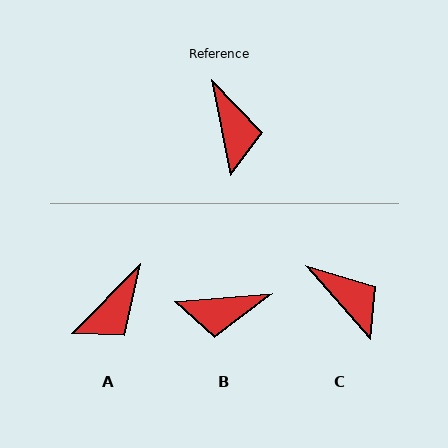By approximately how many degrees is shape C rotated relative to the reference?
Approximately 30 degrees counter-clockwise.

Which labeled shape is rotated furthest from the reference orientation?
B, about 96 degrees away.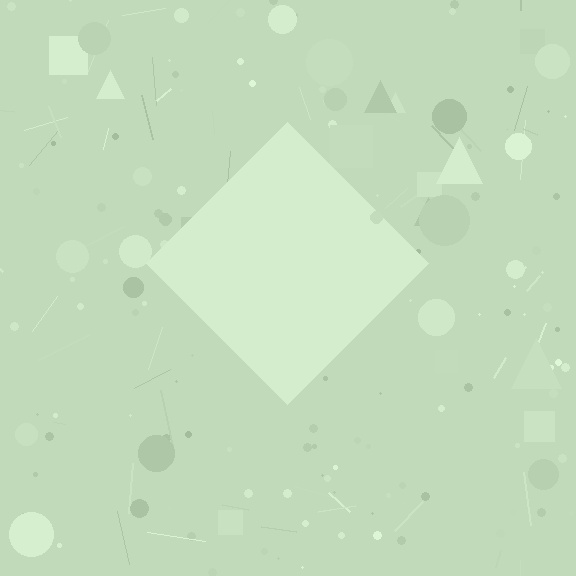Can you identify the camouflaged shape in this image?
The camouflaged shape is a diamond.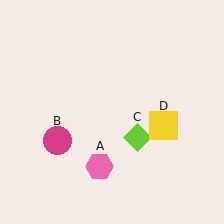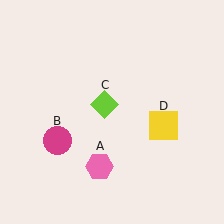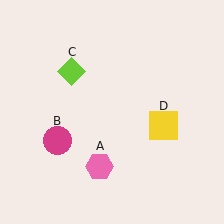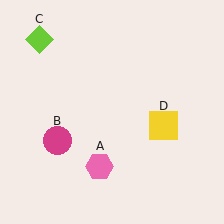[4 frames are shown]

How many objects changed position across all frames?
1 object changed position: lime diamond (object C).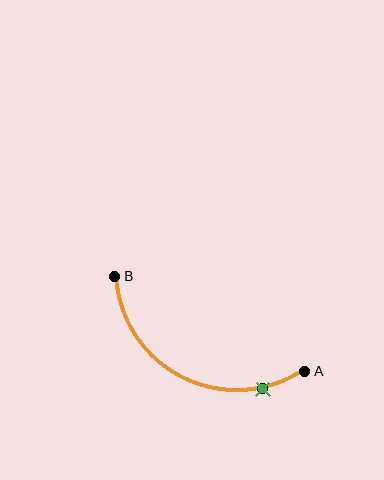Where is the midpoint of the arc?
The arc midpoint is the point on the curve farthest from the straight line joining A and B. It sits below that line.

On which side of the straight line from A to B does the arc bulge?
The arc bulges below the straight line connecting A and B.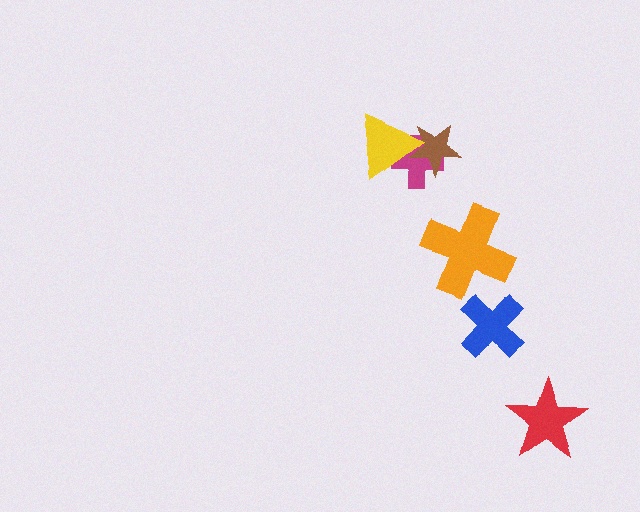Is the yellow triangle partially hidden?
No, no other shape covers it.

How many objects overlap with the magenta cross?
2 objects overlap with the magenta cross.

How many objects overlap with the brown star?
2 objects overlap with the brown star.